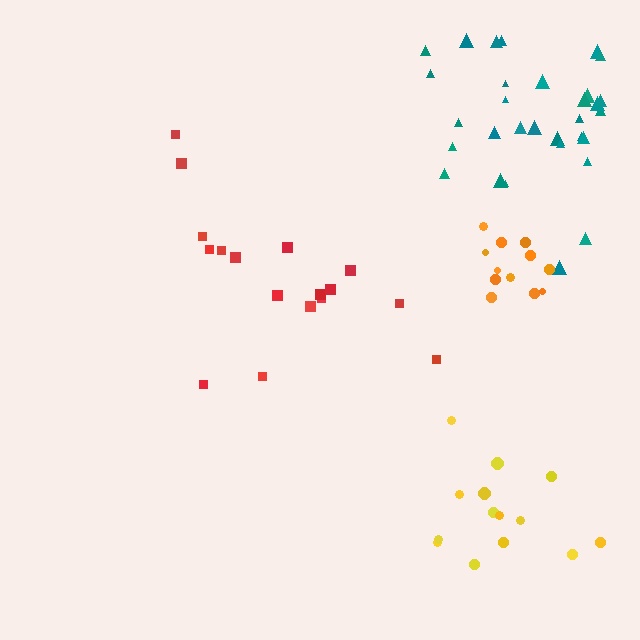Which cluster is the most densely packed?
Orange.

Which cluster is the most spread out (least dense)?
Red.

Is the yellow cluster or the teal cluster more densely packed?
Teal.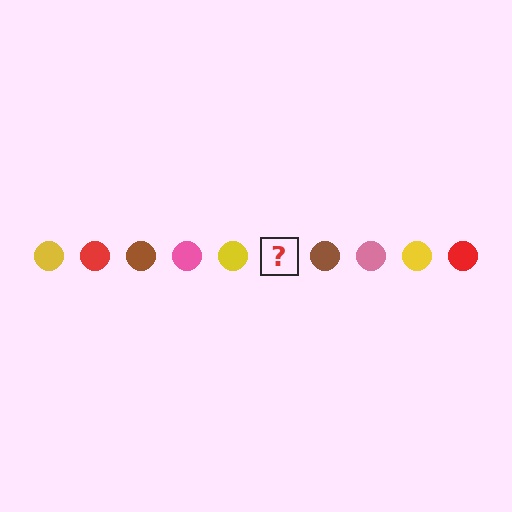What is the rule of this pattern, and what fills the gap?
The rule is that the pattern cycles through yellow, red, brown, pink circles. The gap should be filled with a red circle.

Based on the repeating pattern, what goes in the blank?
The blank should be a red circle.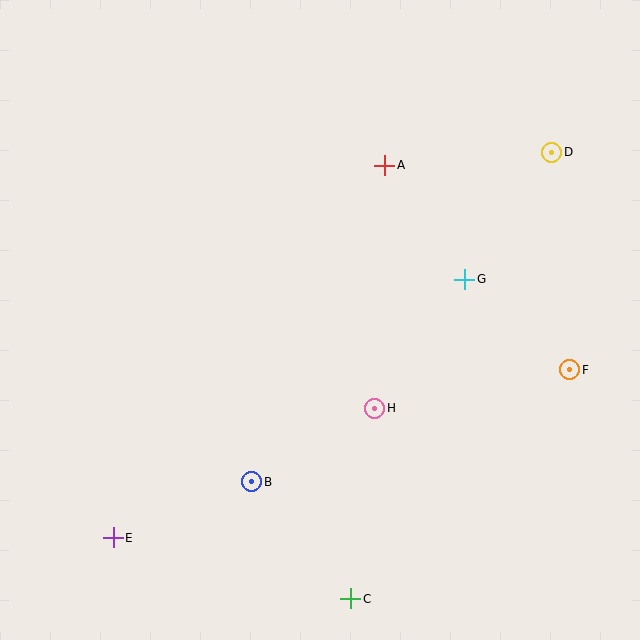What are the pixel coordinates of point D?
Point D is at (552, 152).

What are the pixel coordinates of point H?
Point H is at (375, 408).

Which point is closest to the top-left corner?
Point A is closest to the top-left corner.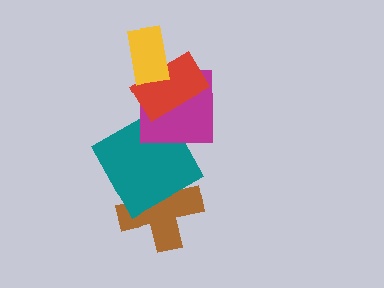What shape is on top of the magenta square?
The red rectangle is on top of the magenta square.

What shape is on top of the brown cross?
The teal square is on top of the brown cross.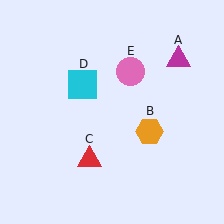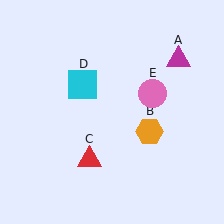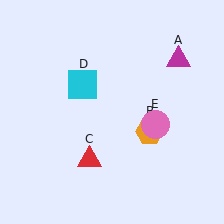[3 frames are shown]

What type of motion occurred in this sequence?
The pink circle (object E) rotated clockwise around the center of the scene.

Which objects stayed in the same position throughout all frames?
Magenta triangle (object A) and orange hexagon (object B) and red triangle (object C) and cyan square (object D) remained stationary.